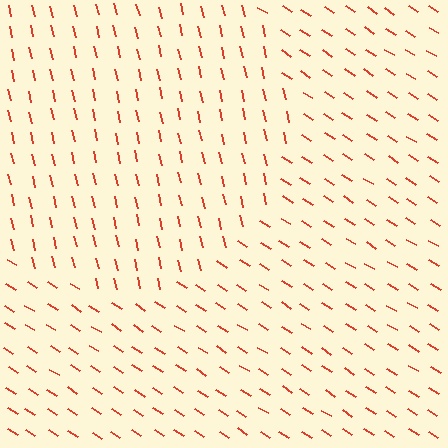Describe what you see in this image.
The image is filled with small red line segments. A circle region in the image has lines oriented differently from the surrounding lines, creating a visible texture boundary.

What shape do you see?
I see a circle.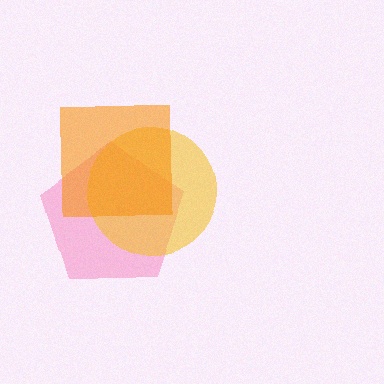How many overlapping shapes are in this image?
There are 3 overlapping shapes in the image.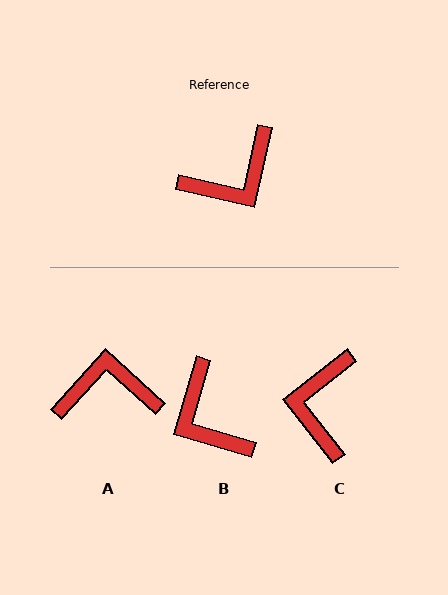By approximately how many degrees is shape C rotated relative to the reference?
Approximately 129 degrees clockwise.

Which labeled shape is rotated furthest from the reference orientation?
A, about 151 degrees away.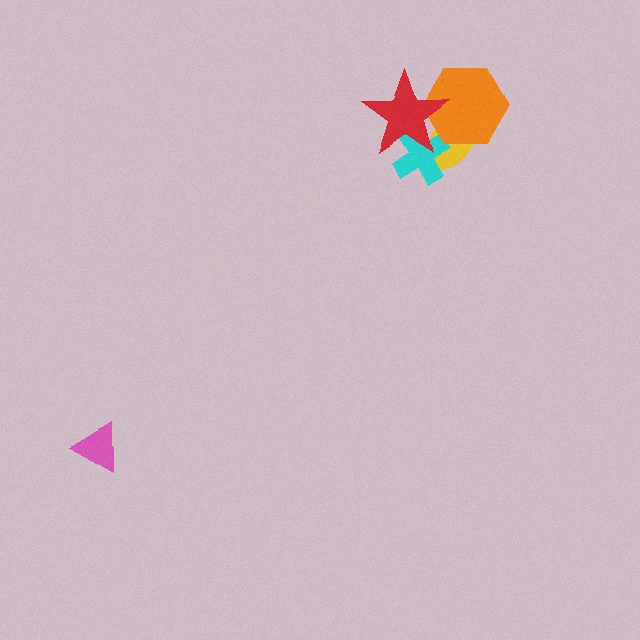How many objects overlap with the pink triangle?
0 objects overlap with the pink triangle.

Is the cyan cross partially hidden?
Yes, it is partially covered by another shape.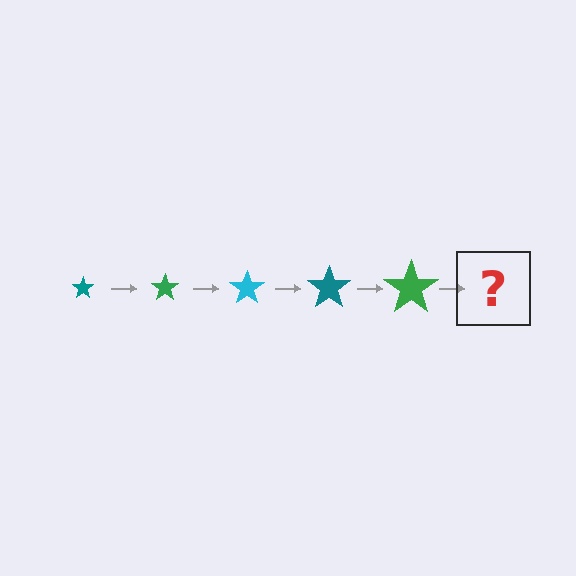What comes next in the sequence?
The next element should be a cyan star, larger than the previous one.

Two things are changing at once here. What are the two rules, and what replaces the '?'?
The two rules are that the star grows larger each step and the color cycles through teal, green, and cyan. The '?' should be a cyan star, larger than the previous one.